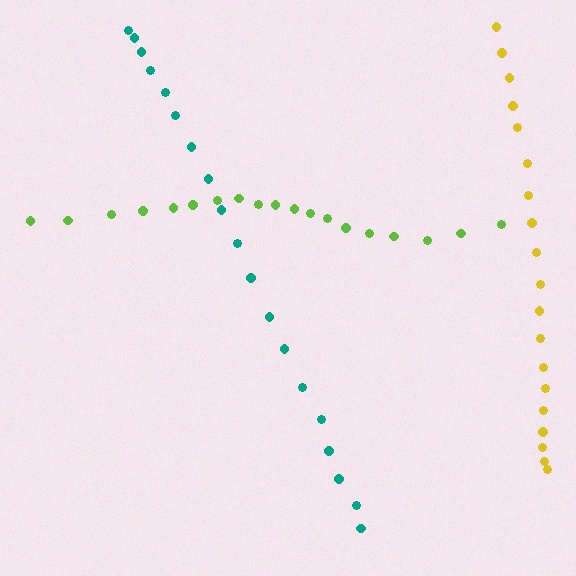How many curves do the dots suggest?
There are 3 distinct paths.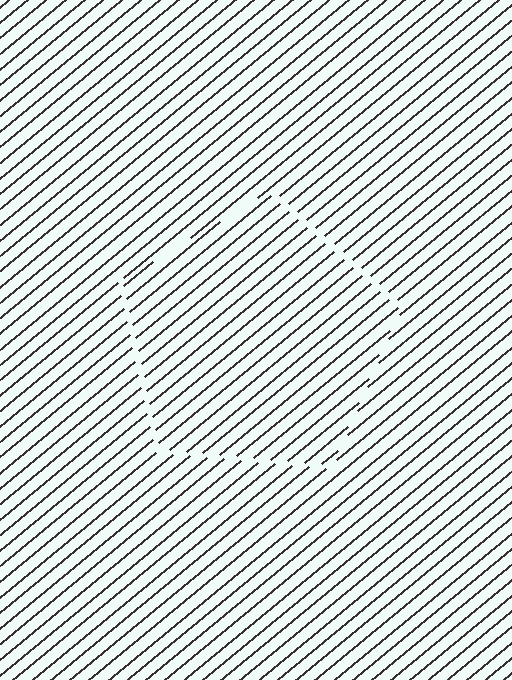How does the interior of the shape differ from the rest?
The interior of the shape contains the same grating, shifted by half a period — the contour is defined by the phase discontinuity where line-ends from the inner and outer gratings abut.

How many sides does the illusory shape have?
5 sides — the line-ends trace a pentagon.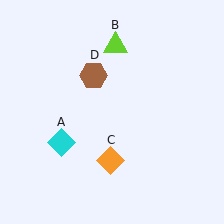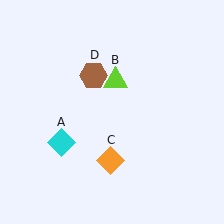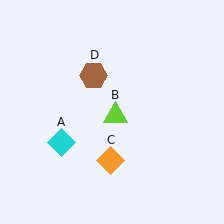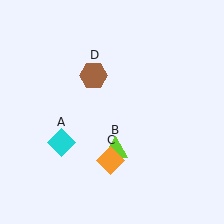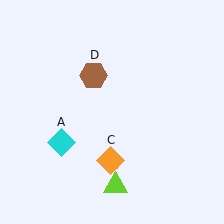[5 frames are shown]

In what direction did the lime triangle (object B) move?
The lime triangle (object B) moved down.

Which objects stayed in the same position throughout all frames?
Cyan diamond (object A) and orange diamond (object C) and brown hexagon (object D) remained stationary.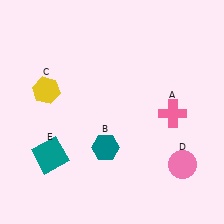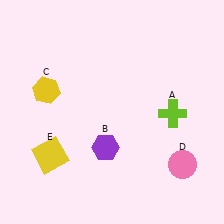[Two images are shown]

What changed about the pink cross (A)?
In Image 1, A is pink. In Image 2, it changed to lime.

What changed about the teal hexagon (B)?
In Image 1, B is teal. In Image 2, it changed to purple.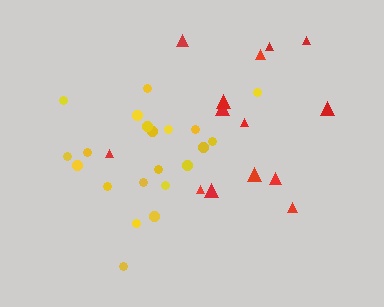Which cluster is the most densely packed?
Yellow.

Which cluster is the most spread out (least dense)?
Red.